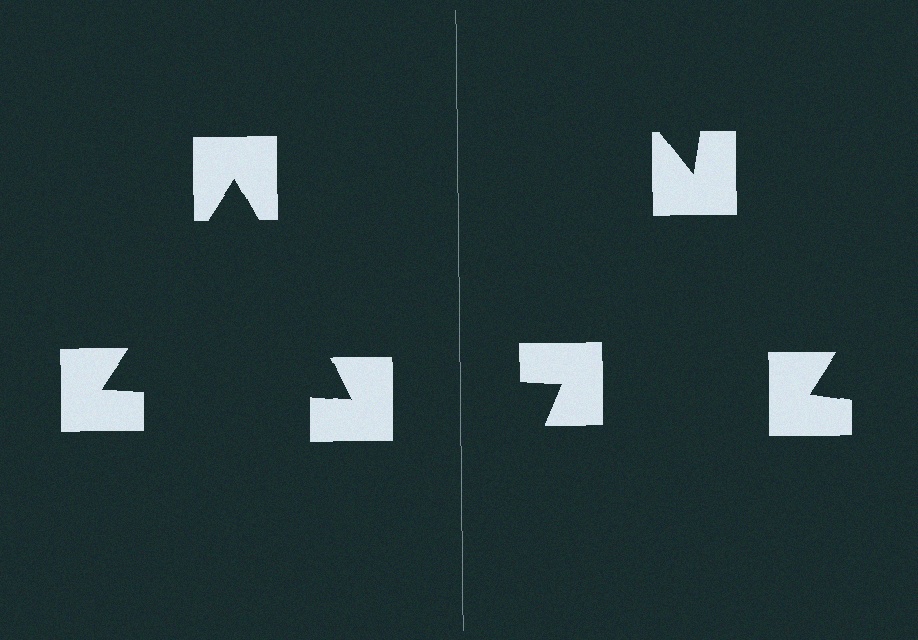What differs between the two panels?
The notched squares are positioned identically on both sides; only the wedge orientations differ. On the left they align to a triangle; on the right they are misaligned.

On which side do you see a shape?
An illusory triangle appears on the left side. On the right side the wedge cuts are rotated, so no coherent shape forms.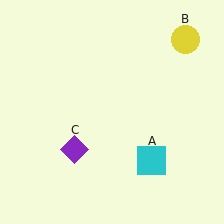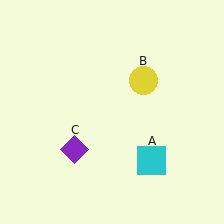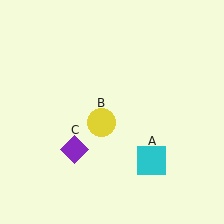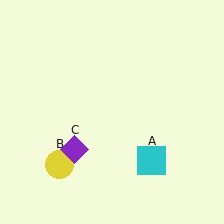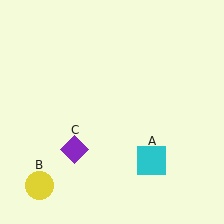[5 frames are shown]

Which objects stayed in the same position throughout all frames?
Cyan square (object A) and purple diamond (object C) remained stationary.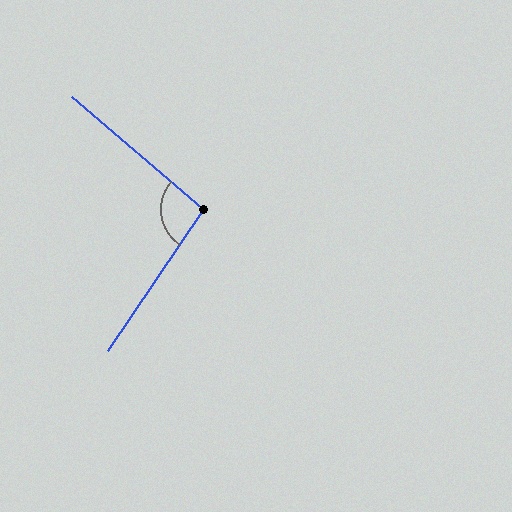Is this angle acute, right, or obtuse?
It is obtuse.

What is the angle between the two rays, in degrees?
Approximately 96 degrees.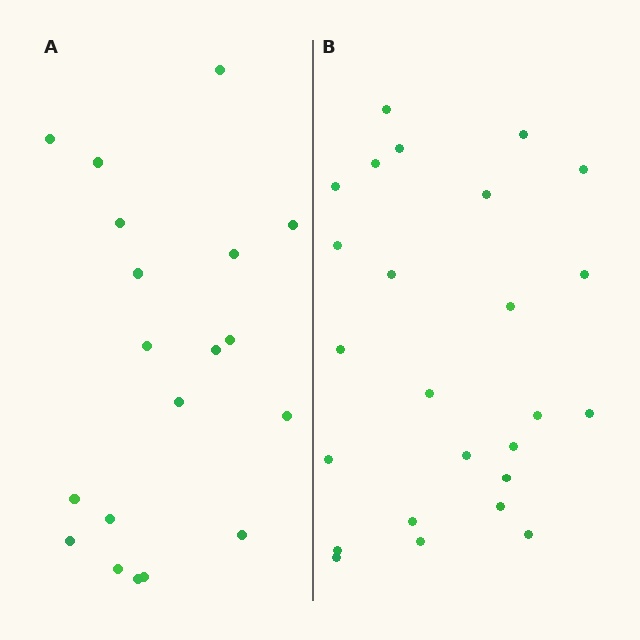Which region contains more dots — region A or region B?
Region B (the right region) has more dots.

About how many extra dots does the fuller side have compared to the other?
Region B has about 6 more dots than region A.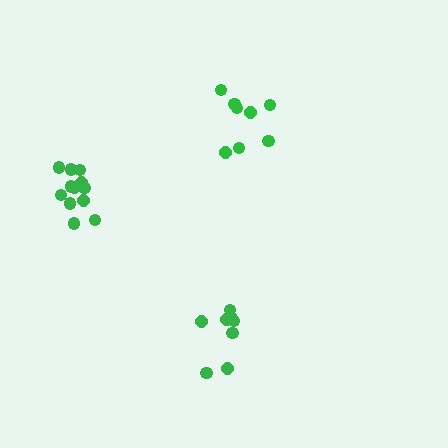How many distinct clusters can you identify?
There are 3 distinct clusters.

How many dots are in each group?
Group 1: 8 dots, Group 2: 8 dots, Group 3: 12 dots (28 total).